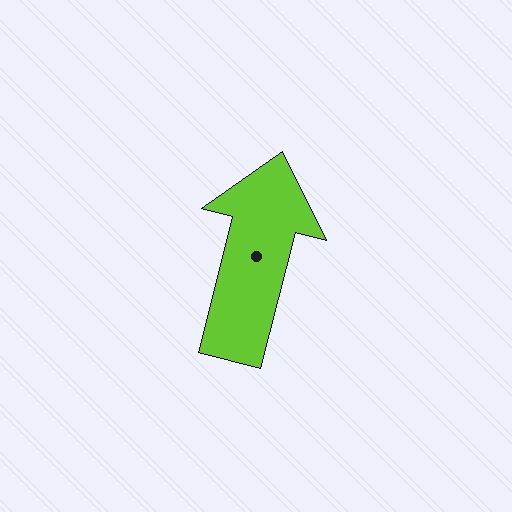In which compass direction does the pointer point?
North.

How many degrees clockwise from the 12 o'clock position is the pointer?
Approximately 14 degrees.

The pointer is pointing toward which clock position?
Roughly 12 o'clock.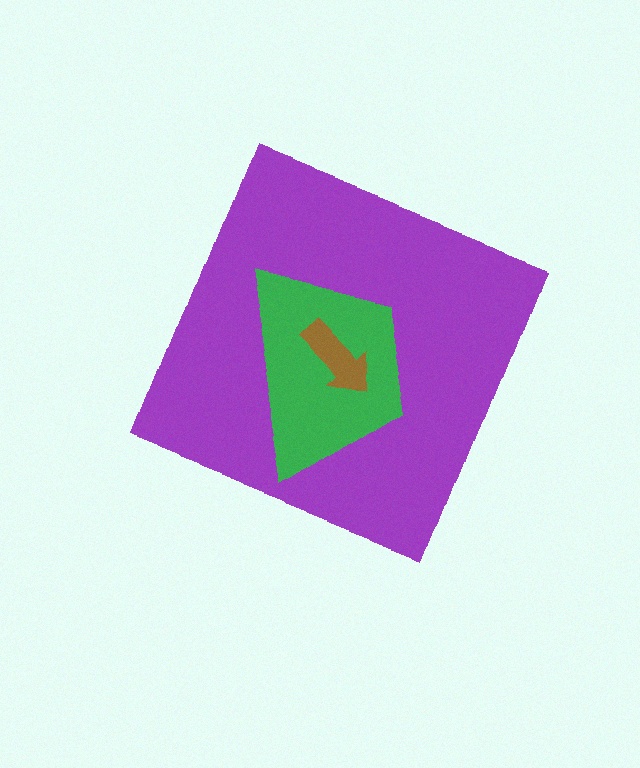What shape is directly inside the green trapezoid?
The brown arrow.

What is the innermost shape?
The brown arrow.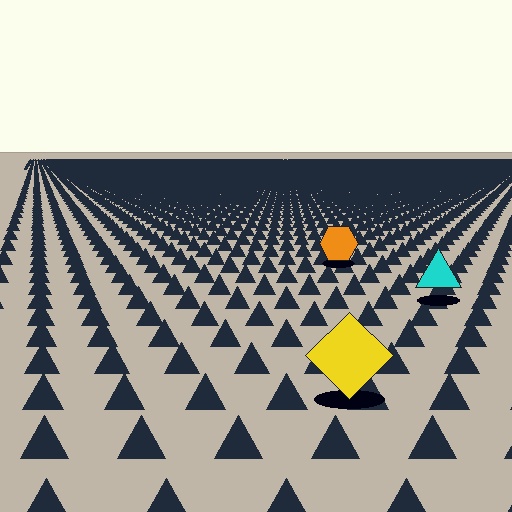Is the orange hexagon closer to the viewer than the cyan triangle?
No. The cyan triangle is closer — you can tell from the texture gradient: the ground texture is coarser near it.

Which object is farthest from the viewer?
The orange hexagon is farthest from the viewer. It appears smaller and the ground texture around it is denser.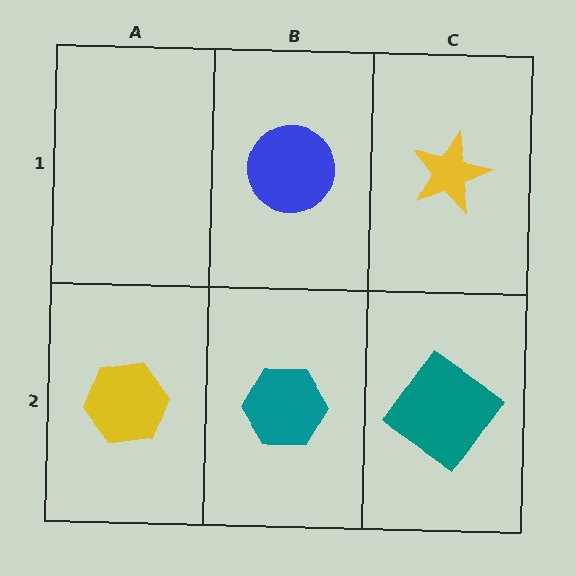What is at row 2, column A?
A yellow hexagon.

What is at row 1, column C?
A yellow star.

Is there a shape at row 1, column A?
No, that cell is empty.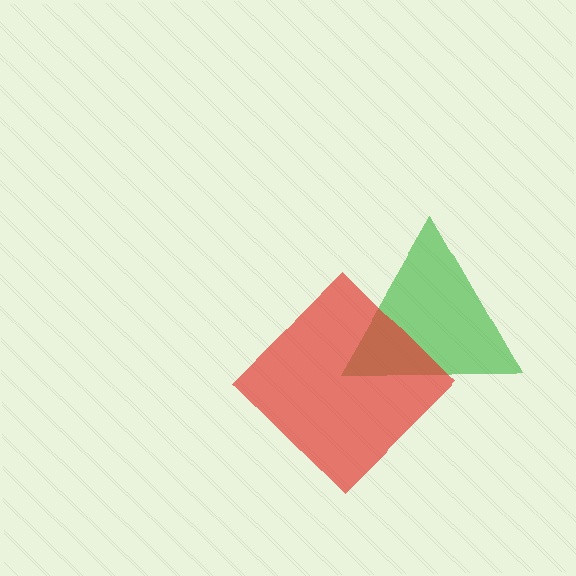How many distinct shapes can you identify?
There are 2 distinct shapes: a green triangle, a red diamond.